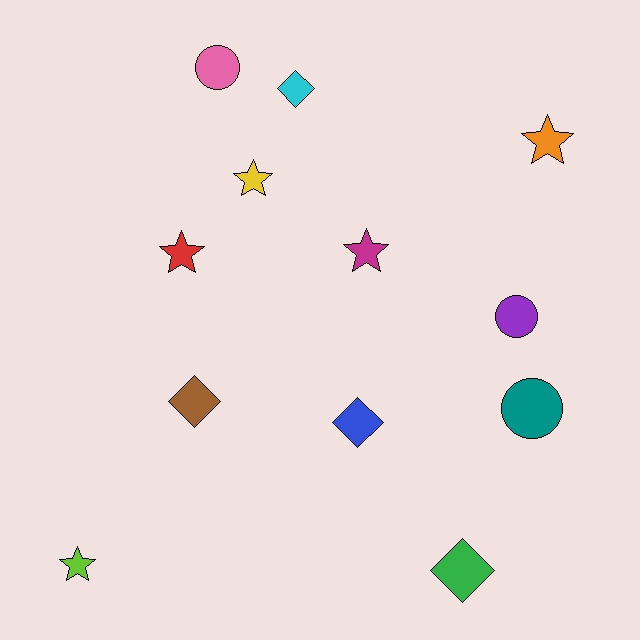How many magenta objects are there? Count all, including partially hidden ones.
There is 1 magenta object.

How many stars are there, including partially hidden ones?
There are 5 stars.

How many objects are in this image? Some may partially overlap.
There are 12 objects.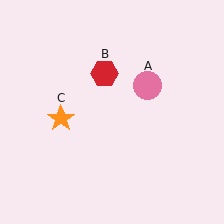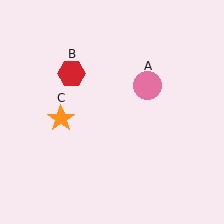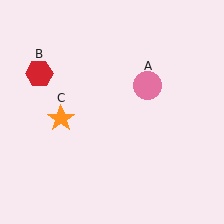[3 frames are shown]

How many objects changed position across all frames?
1 object changed position: red hexagon (object B).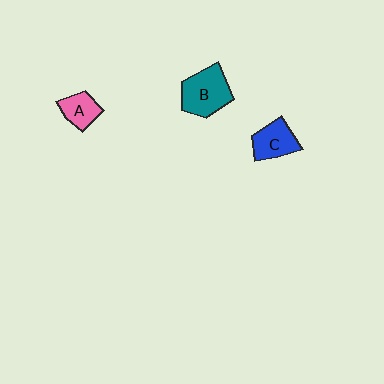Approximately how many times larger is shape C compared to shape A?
Approximately 1.3 times.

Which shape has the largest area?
Shape B (teal).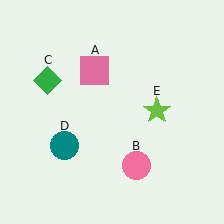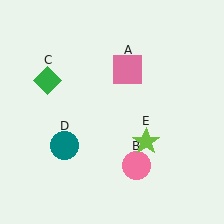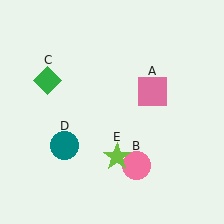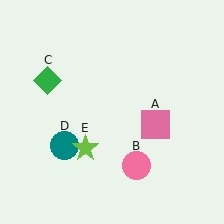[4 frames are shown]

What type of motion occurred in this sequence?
The pink square (object A), lime star (object E) rotated clockwise around the center of the scene.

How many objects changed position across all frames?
2 objects changed position: pink square (object A), lime star (object E).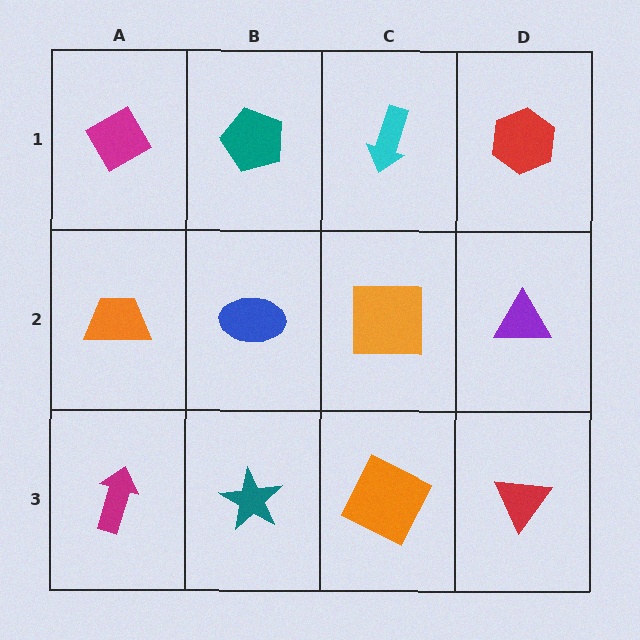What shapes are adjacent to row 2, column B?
A teal pentagon (row 1, column B), a teal star (row 3, column B), an orange trapezoid (row 2, column A), an orange square (row 2, column C).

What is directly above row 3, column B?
A blue ellipse.